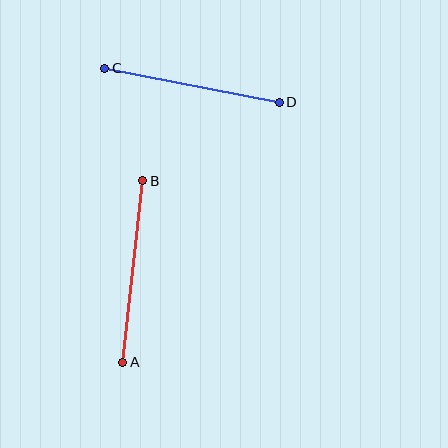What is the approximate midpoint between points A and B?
The midpoint is at approximately (133, 271) pixels.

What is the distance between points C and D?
The distance is approximately 178 pixels.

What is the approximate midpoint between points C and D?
The midpoint is at approximately (192, 85) pixels.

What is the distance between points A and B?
The distance is approximately 183 pixels.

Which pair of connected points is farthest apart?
Points A and B are farthest apart.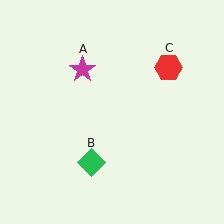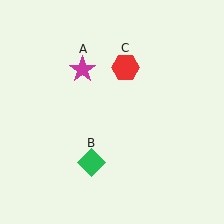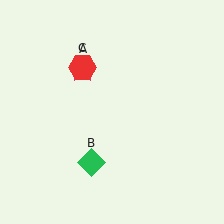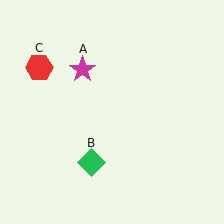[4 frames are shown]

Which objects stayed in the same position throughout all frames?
Magenta star (object A) and green diamond (object B) remained stationary.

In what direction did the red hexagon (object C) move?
The red hexagon (object C) moved left.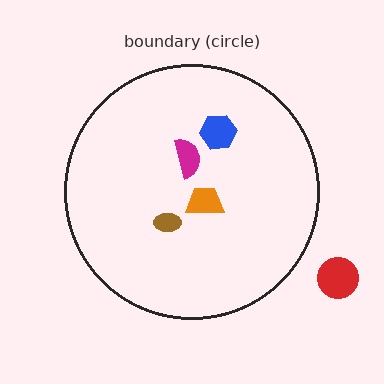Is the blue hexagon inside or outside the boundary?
Inside.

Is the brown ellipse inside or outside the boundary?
Inside.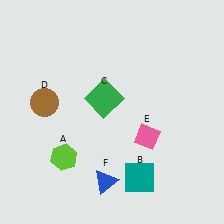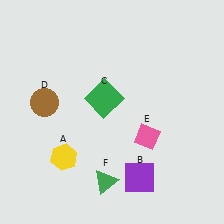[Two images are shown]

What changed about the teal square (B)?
In Image 1, B is teal. In Image 2, it changed to purple.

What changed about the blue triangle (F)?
In Image 1, F is blue. In Image 2, it changed to green.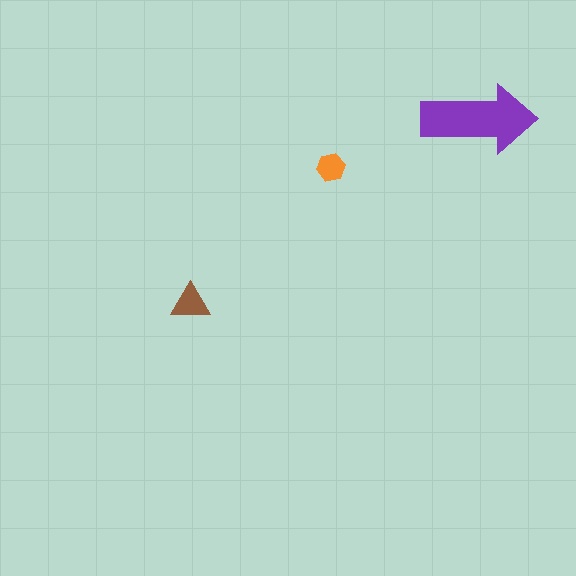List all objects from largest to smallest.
The purple arrow, the brown triangle, the orange hexagon.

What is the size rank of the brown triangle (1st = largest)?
2nd.